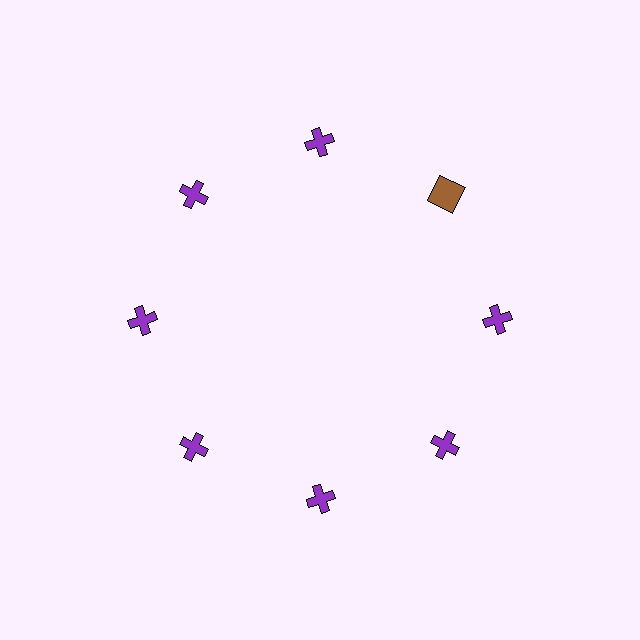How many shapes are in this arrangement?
There are 8 shapes arranged in a ring pattern.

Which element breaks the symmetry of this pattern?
The brown square at roughly the 2 o'clock position breaks the symmetry. All other shapes are purple crosses.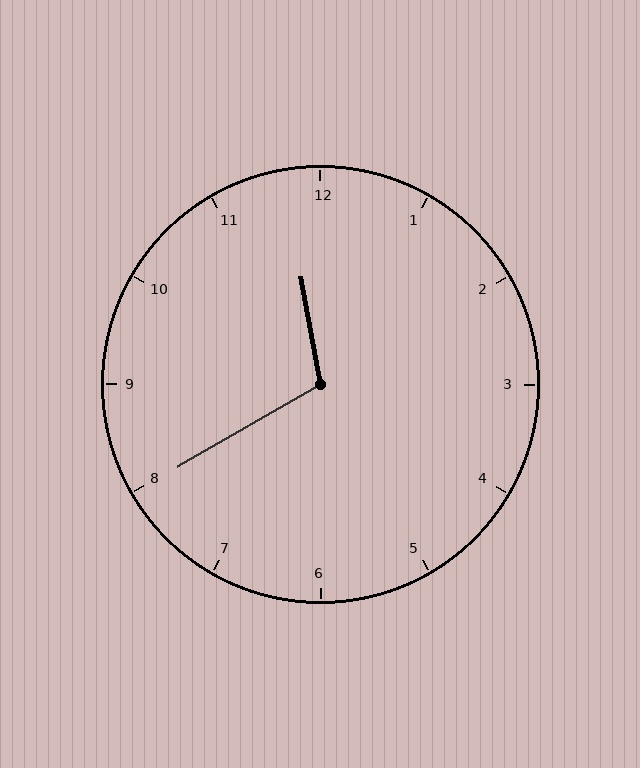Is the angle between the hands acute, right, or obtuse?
It is obtuse.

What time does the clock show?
11:40.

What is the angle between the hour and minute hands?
Approximately 110 degrees.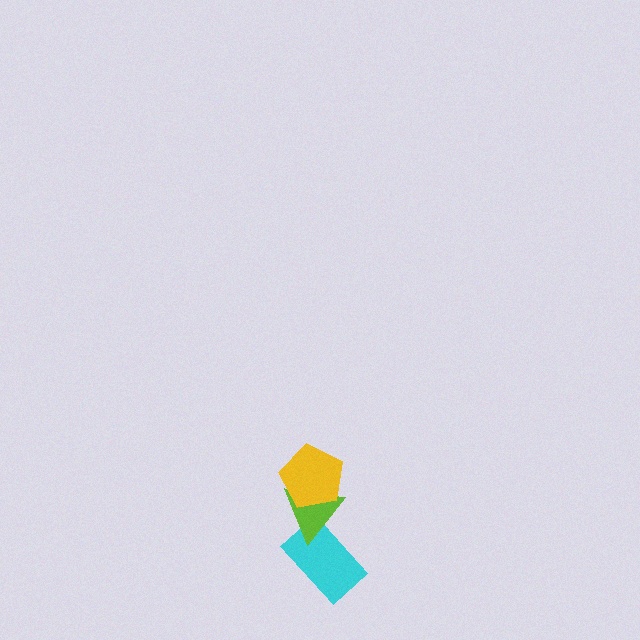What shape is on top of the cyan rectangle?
The lime triangle is on top of the cyan rectangle.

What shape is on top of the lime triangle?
The yellow pentagon is on top of the lime triangle.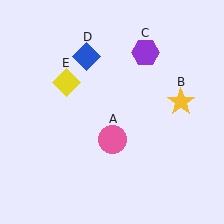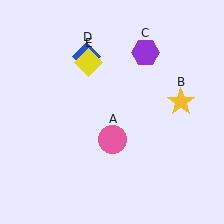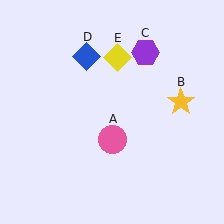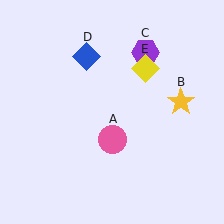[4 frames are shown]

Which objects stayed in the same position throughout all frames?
Pink circle (object A) and yellow star (object B) and purple hexagon (object C) and blue diamond (object D) remained stationary.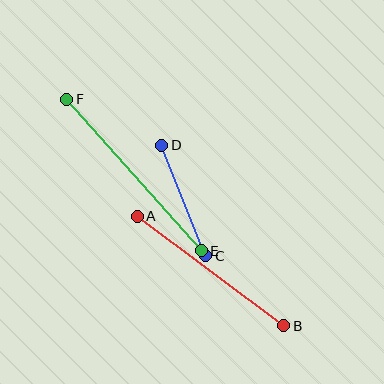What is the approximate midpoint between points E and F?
The midpoint is at approximately (134, 175) pixels.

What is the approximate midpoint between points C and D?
The midpoint is at approximately (184, 200) pixels.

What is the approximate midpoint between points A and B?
The midpoint is at approximately (210, 271) pixels.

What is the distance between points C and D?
The distance is approximately 119 pixels.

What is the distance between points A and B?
The distance is approximately 183 pixels.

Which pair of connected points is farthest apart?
Points E and F are farthest apart.